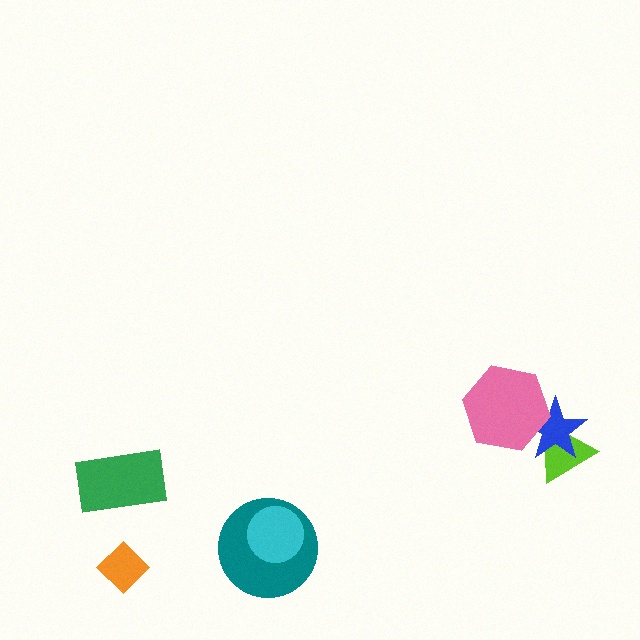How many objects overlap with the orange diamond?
0 objects overlap with the orange diamond.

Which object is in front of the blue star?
The pink hexagon is in front of the blue star.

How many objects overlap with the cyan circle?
1 object overlaps with the cyan circle.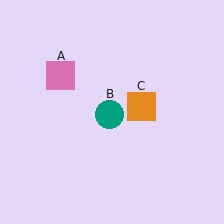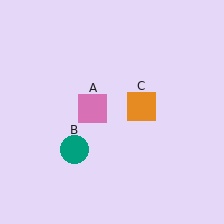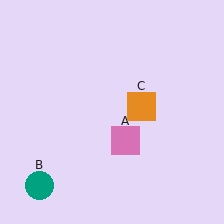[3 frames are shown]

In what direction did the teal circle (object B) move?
The teal circle (object B) moved down and to the left.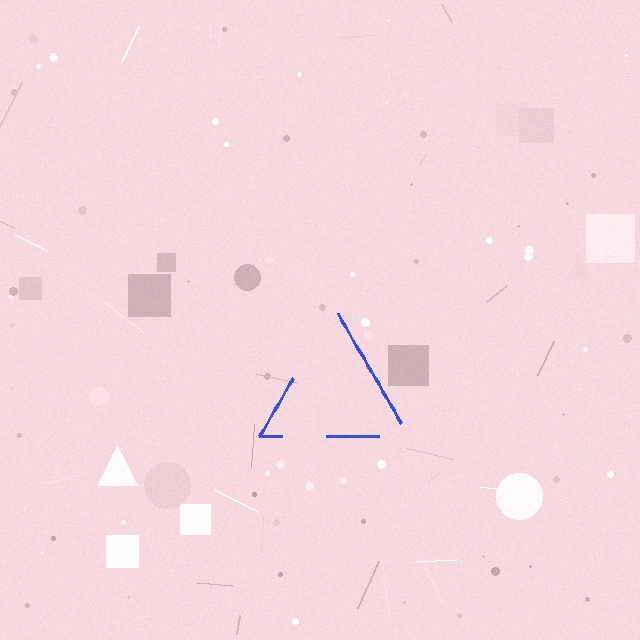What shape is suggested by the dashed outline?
The dashed outline suggests a triangle.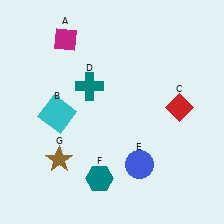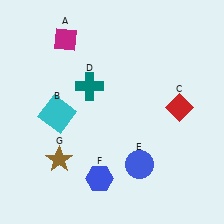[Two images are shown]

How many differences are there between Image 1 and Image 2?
There is 1 difference between the two images.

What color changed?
The hexagon (F) changed from teal in Image 1 to blue in Image 2.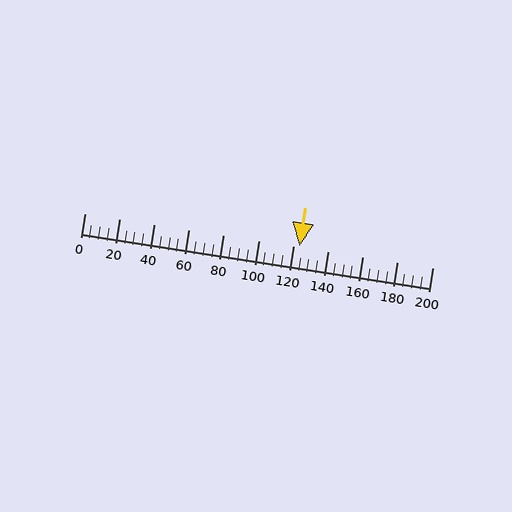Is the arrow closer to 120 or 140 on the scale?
The arrow is closer to 120.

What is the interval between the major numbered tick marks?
The major tick marks are spaced 20 units apart.